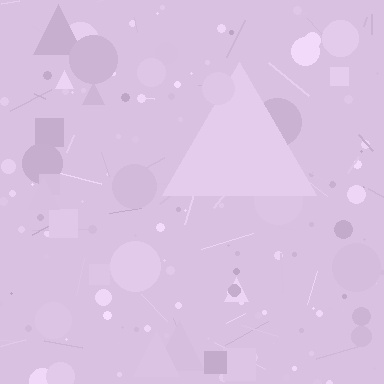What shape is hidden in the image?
A triangle is hidden in the image.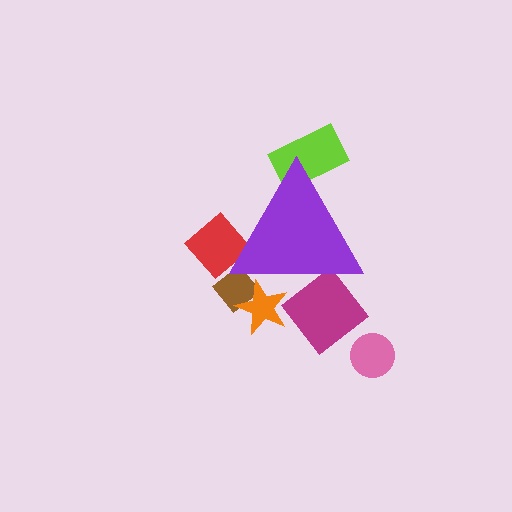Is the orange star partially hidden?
Yes, the orange star is partially hidden behind the purple triangle.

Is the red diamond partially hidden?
Yes, the red diamond is partially hidden behind the purple triangle.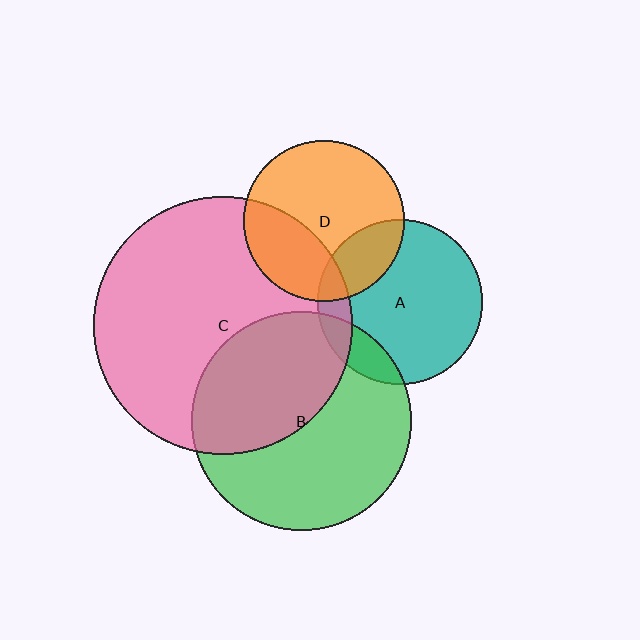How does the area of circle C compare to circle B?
Approximately 1.4 times.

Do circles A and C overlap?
Yes.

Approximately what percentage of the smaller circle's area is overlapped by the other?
Approximately 10%.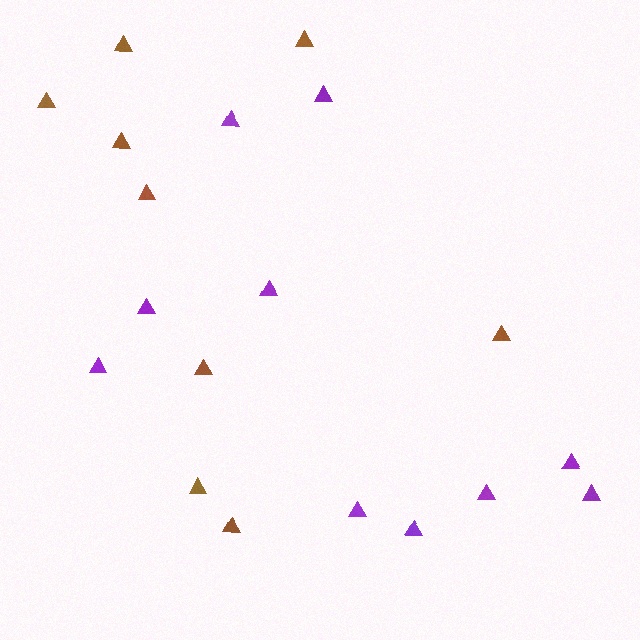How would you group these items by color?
There are 2 groups: one group of purple triangles (10) and one group of brown triangles (9).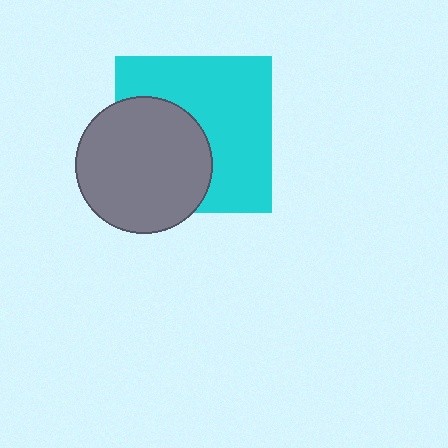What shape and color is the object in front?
The object in front is a gray circle.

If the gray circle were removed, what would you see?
You would see the complete cyan square.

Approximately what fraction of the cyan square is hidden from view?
Roughly 41% of the cyan square is hidden behind the gray circle.